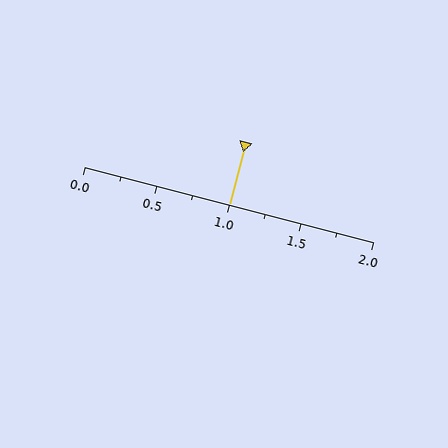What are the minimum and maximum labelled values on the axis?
The axis runs from 0.0 to 2.0.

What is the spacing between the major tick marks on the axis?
The major ticks are spaced 0.5 apart.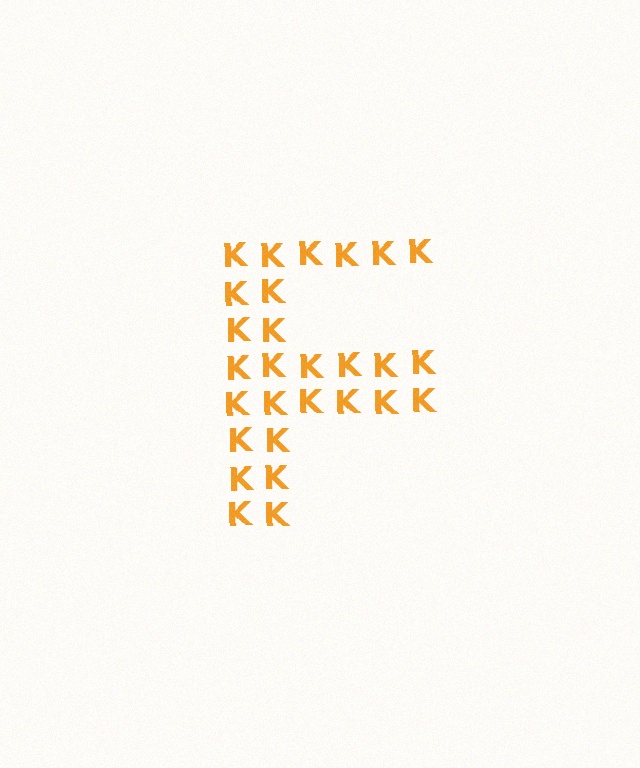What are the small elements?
The small elements are letter K's.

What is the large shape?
The large shape is the letter F.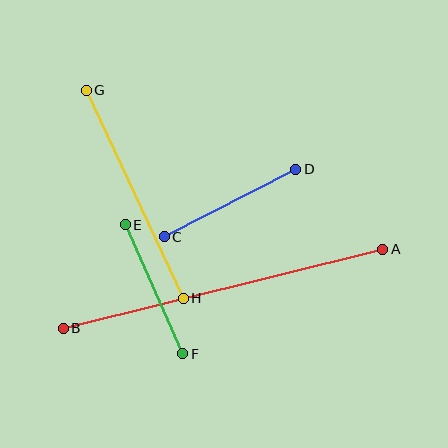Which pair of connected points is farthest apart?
Points A and B are farthest apart.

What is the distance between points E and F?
The distance is approximately 141 pixels.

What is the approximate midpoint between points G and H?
The midpoint is at approximately (135, 194) pixels.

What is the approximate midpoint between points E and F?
The midpoint is at approximately (154, 289) pixels.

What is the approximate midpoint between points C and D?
The midpoint is at approximately (230, 203) pixels.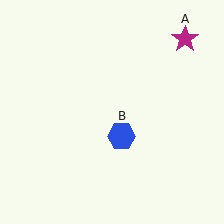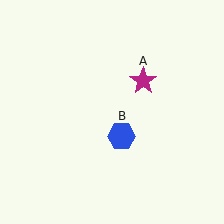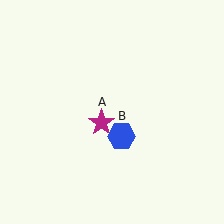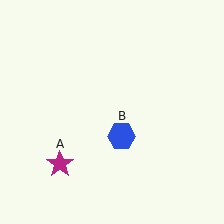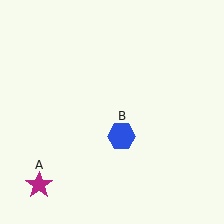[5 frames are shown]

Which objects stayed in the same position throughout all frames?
Blue hexagon (object B) remained stationary.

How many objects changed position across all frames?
1 object changed position: magenta star (object A).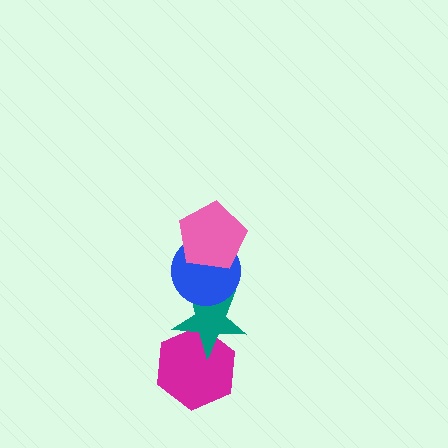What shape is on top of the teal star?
The blue circle is on top of the teal star.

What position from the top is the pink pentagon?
The pink pentagon is 1st from the top.